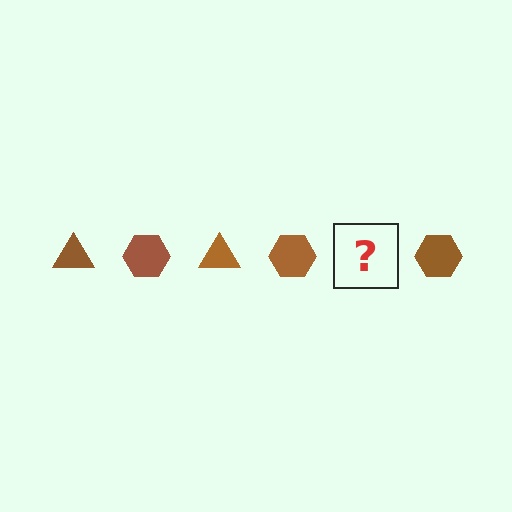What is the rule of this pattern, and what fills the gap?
The rule is that the pattern cycles through triangle, hexagon shapes in brown. The gap should be filled with a brown triangle.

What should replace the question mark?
The question mark should be replaced with a brown triangle.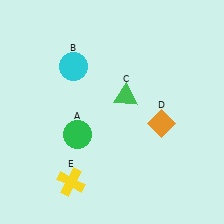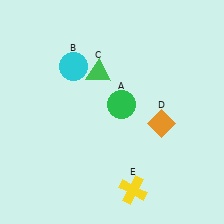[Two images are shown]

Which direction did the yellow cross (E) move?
The yellow cross (E) moved right.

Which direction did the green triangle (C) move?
The green triangle (C) moved left.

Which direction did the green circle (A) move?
The green circle (A) moved right.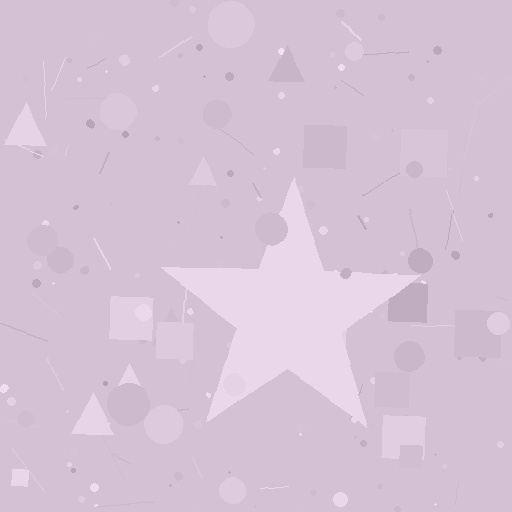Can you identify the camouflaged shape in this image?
The camouflaged shape is a star.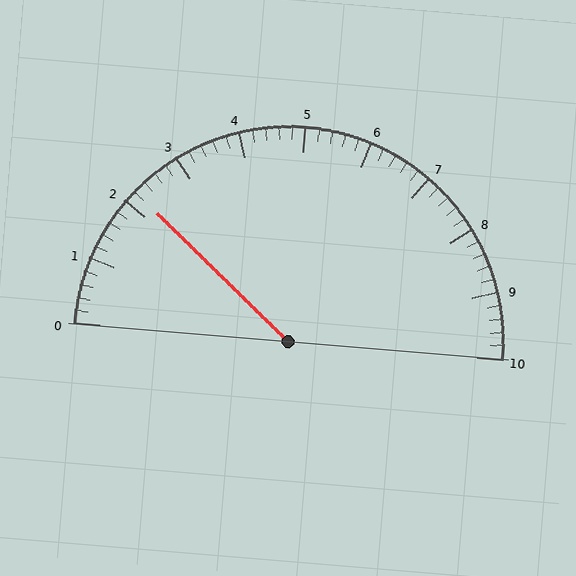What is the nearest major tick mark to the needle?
The nearest major tick mark is 2.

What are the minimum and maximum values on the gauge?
The gauge ranges from 0 to 10.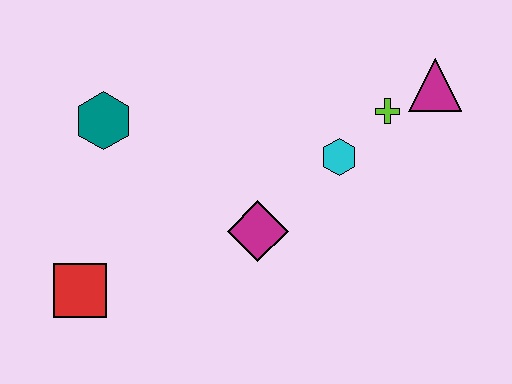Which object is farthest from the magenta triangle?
The red square is farthest from the magenta triangle.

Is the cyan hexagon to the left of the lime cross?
Yes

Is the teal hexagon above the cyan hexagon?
Yes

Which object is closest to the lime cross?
The magenta triangle is closest to the lime cross.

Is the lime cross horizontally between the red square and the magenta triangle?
Yes